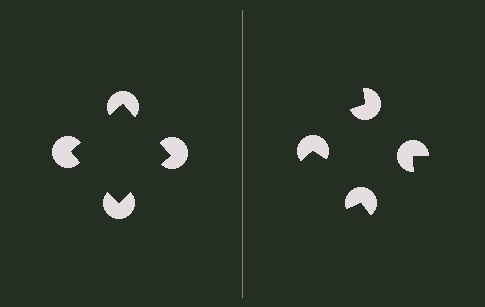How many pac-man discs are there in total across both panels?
8 — 4 on each side.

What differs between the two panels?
The pac-man discs are positioned identically on both sides; only the wedge orientations differ. On the left they align to a square; on the right they are misaligned.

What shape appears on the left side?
An illusory square.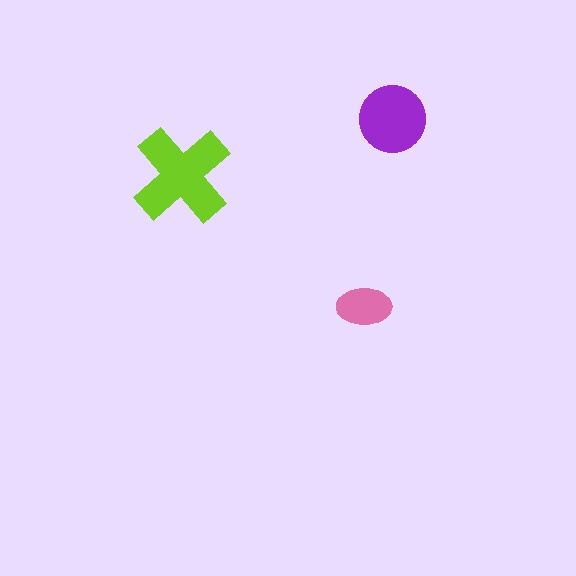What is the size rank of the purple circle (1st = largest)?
2nd.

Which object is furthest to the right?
The purple circle is rightmost.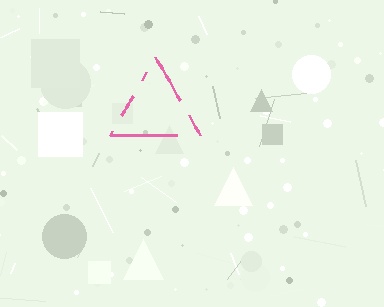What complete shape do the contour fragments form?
The contour fragments form a triangle.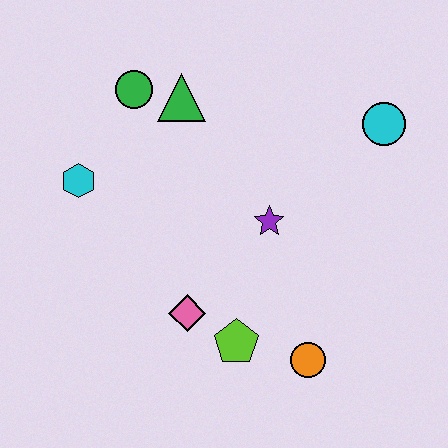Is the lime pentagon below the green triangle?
Yes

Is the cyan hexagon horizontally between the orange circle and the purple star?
No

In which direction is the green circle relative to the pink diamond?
The green circle is above the pink diamond.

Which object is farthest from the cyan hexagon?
The cyan circle is farthest from the cyan hexagon.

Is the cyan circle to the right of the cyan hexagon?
Yes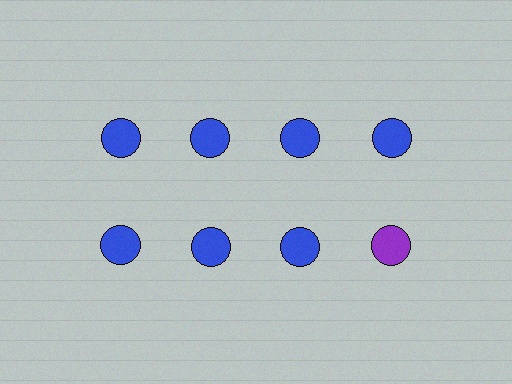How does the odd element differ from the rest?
It has a different color: purple instead of blue.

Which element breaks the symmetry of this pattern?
The purple circle in the second row, second from right column breaks the symmetry. All other shapes are blue circles.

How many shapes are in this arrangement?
There are 8 shapes arranged in a grid pattern.